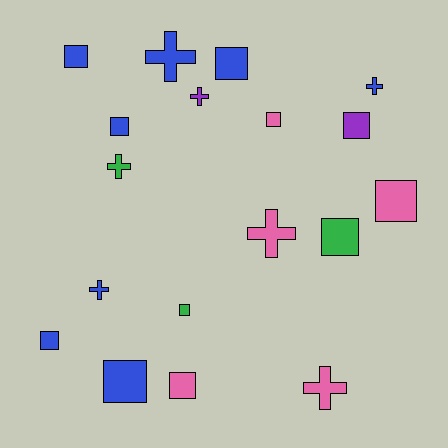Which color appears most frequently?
Blue, with 8 objects.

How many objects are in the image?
There are 18 objects.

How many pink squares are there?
There are 3 pink squares.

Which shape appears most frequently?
Square, with 11 objects.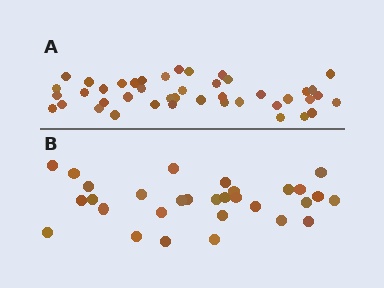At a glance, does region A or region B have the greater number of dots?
Region A (the top region) has more dots.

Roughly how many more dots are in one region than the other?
Region A has approximately 15 more dots than region B.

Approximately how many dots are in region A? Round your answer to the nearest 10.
About 40 dots. (The exact count is 43, which rounds to 40.)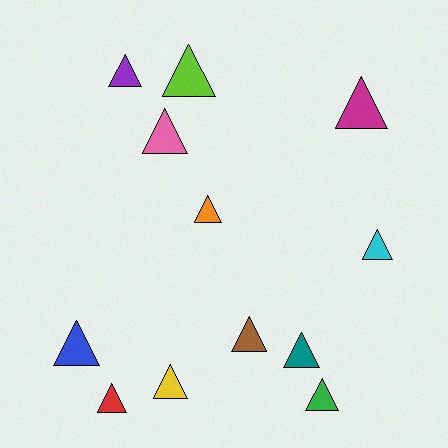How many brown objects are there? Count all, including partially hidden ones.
There is 1 brown object.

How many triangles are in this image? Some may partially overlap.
There are 12 triangles.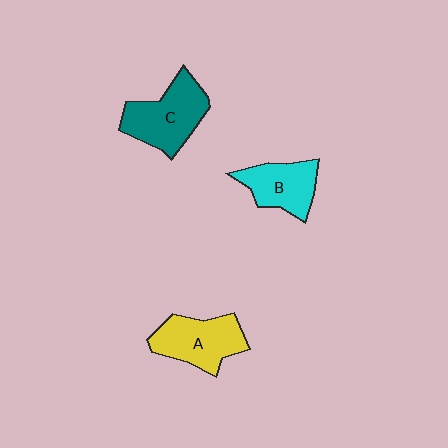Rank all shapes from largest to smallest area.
From largest to smallest: C (teal), A (yellow), B (cyan).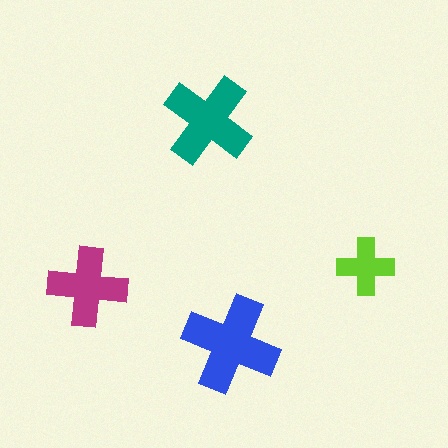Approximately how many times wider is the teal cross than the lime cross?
About 1.5 times wider.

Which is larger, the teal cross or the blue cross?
The blue one.